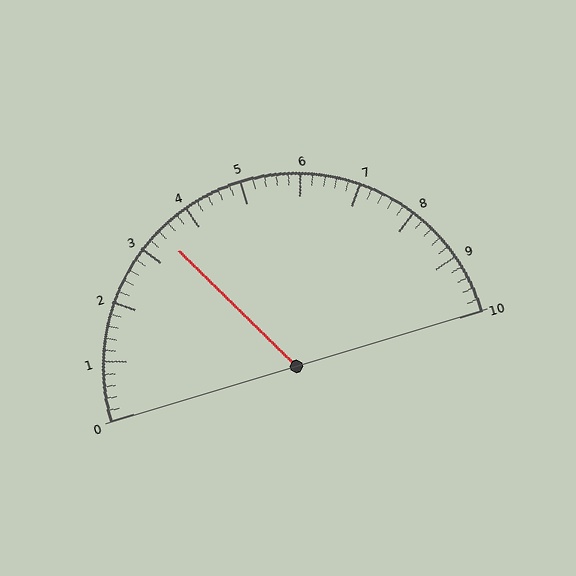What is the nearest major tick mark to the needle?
The nearest major tick mark is 3.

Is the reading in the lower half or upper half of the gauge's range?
The reading is in the lower half of the range (0 to 10).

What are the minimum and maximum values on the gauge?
The gauge ranges from 0 to 10.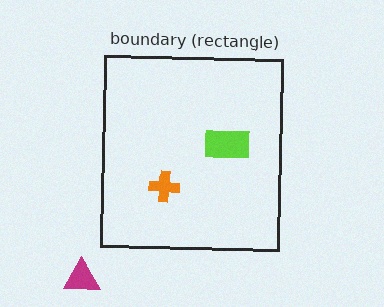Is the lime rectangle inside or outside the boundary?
Inside.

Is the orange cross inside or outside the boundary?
Inside.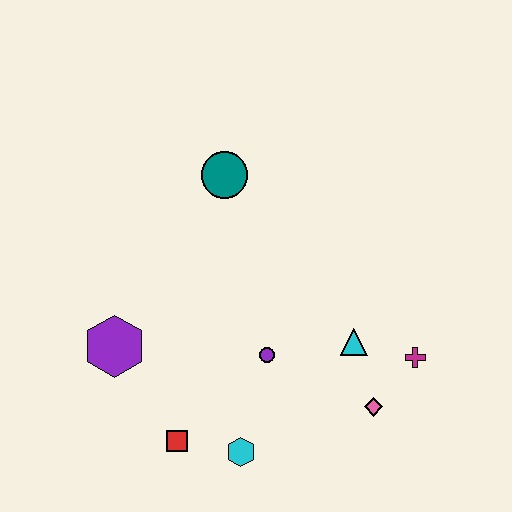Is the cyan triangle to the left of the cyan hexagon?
No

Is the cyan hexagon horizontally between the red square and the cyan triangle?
Yes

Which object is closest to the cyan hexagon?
The red square is closest to the cyan hexagon.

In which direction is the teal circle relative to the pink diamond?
The teal circle is above the pink diamond.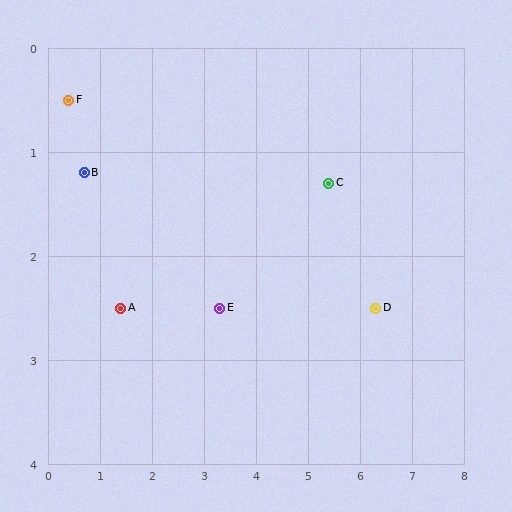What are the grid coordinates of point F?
Point F is at approximately (0.4, 0.5).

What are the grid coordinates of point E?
Point E is at approximately (3.3, 2.5).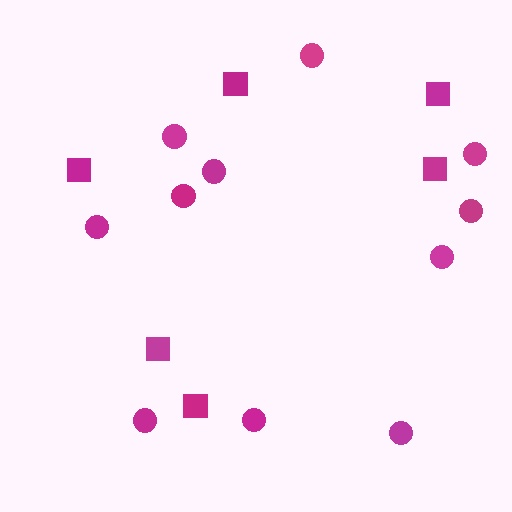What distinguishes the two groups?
There are 2 groups: one group of circles (11) and one group of squares (6).